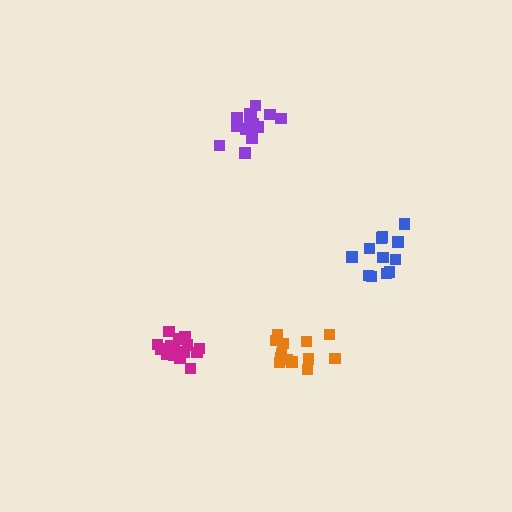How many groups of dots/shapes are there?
There are 4 groups.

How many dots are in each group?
Group 1: 17 dots, Group 2: 16 dots, Group 3: 13 dots, Group 4: 12 dots (58 total).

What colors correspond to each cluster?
The clusters are colored: purple, magenta, orange, blue.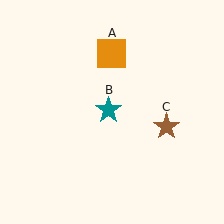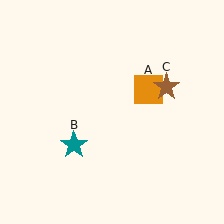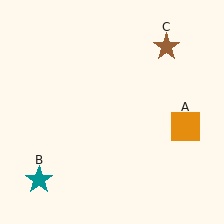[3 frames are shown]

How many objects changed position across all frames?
3 objects changed position: orange square (object A), teal star (object B), brown star (object C).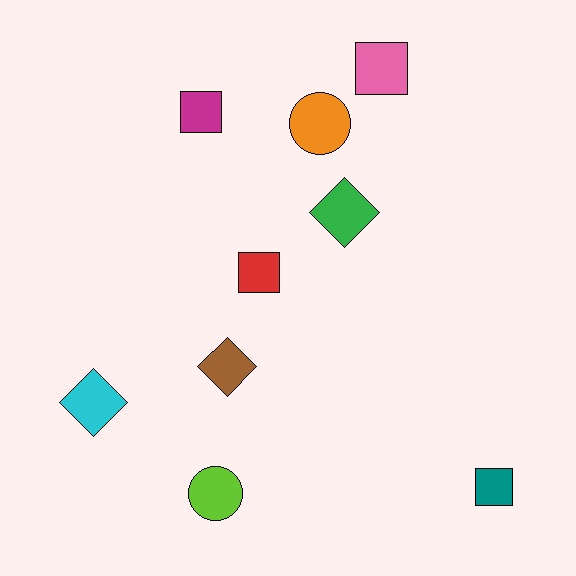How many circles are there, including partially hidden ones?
There are 2 circles.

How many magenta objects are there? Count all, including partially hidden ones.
There is 1 magenta object.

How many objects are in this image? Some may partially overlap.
There are 9 objects.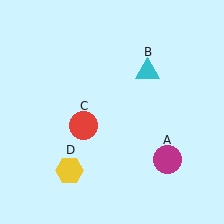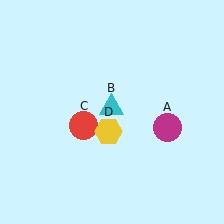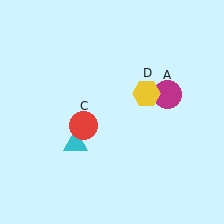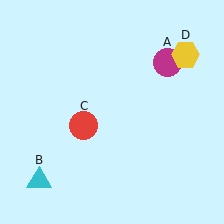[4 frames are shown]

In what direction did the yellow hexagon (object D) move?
The yellow hexagon (object D) moved up and to the right.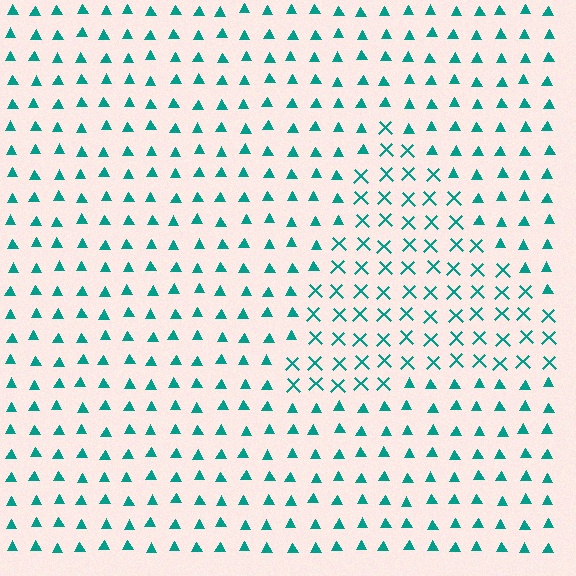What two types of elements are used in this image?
The image uses X marks inside the triangle region and triangles outside it.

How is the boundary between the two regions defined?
The boundary is defined by a change in element shape: X marks inside vs. triangles outside. All elements share the same color and spacing.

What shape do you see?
I see a triangle.